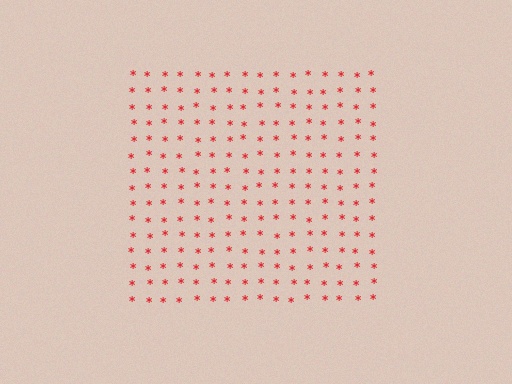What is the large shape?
The large shape is a square.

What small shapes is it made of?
It is made of small asterisks.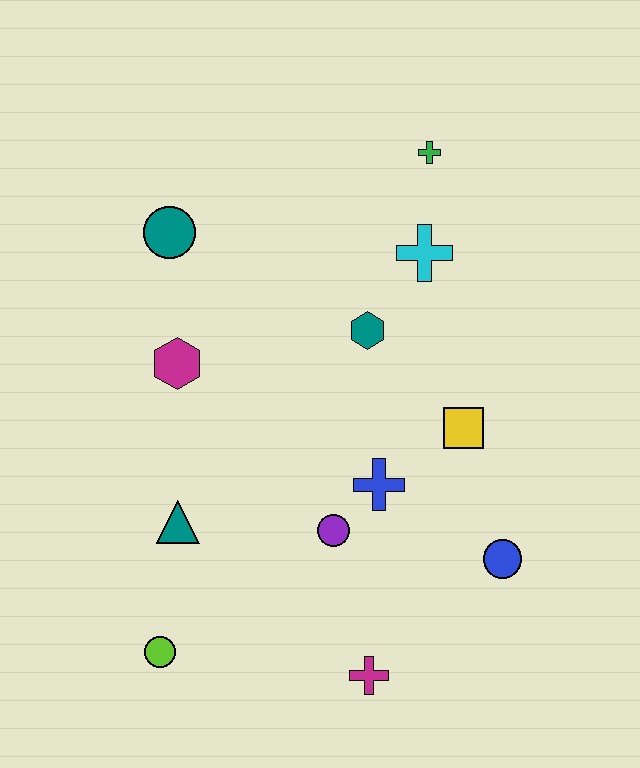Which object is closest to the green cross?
The cyan cross is closest to the green cross.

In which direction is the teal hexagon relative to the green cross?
The teal hexagon is below the green cross.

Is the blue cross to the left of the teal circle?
No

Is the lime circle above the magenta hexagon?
No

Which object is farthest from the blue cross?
The green cross is farthest from the blue cross.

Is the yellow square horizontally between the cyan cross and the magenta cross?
No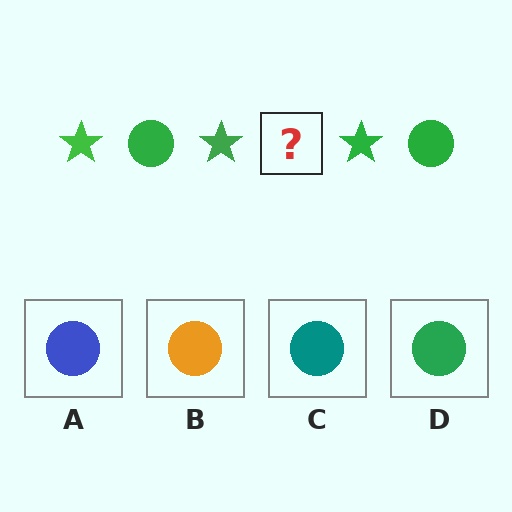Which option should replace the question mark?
Option D.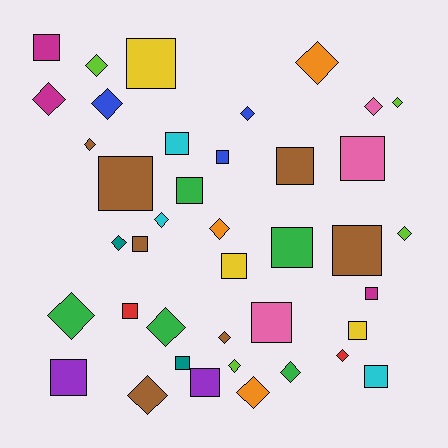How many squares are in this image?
There are 20 squares.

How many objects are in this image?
There are 40 objects.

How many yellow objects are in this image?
There are 3 yellow objects.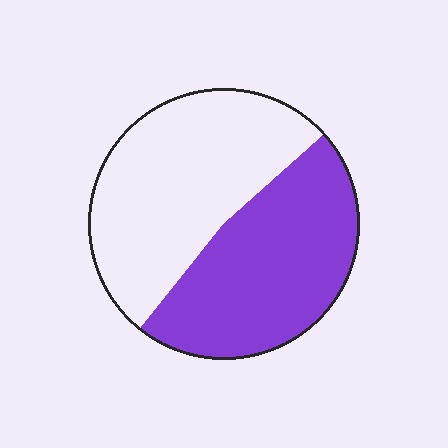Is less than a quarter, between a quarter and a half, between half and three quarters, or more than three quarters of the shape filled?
Between a quarter and a half.